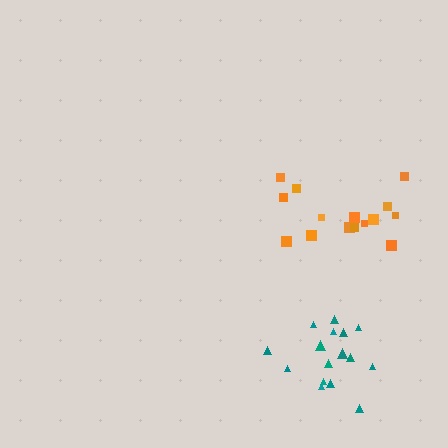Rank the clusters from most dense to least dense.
teal, orange.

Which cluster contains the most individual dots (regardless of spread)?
Teal (16).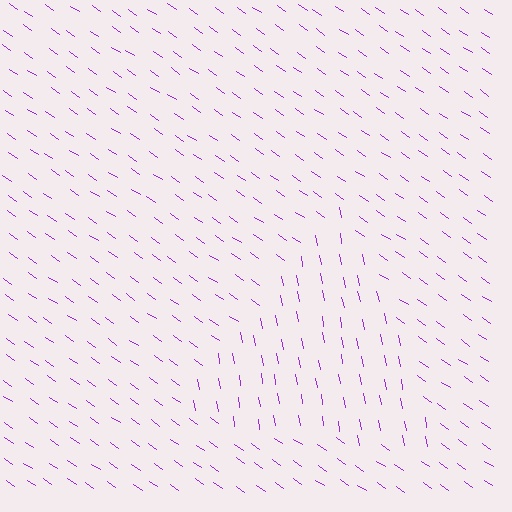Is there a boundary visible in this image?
Yes, there is a texture boundary formed by a change in line orientation.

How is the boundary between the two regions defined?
The boundary is defined purely by a change in line orientation (approximately 45 degrees difference). All lines are the same color and thickness.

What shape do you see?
I see a triangle.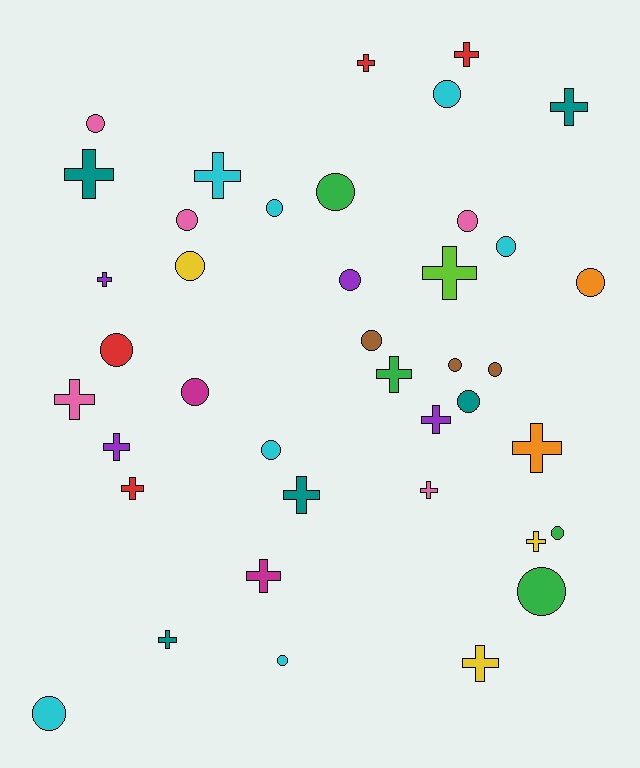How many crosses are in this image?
There are 19 crosses.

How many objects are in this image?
There are 40 objects.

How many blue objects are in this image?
There are no blue objects.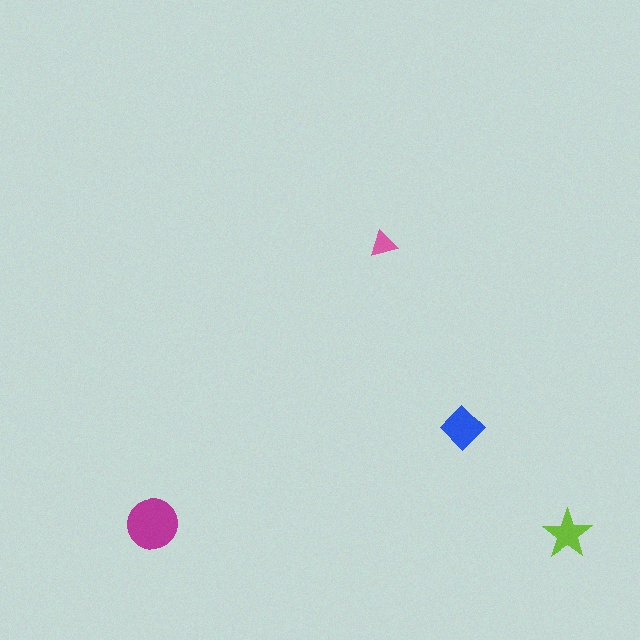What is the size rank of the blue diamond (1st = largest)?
2nd.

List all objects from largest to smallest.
The magenta circle, the blue diamond, the lime star, the pink triangle.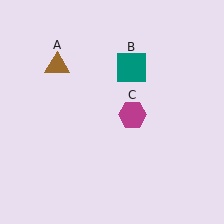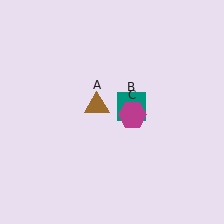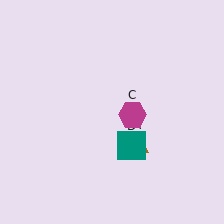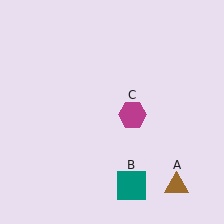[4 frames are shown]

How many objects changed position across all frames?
2 objects changed position: brown triangle (object A), teal square (object B).